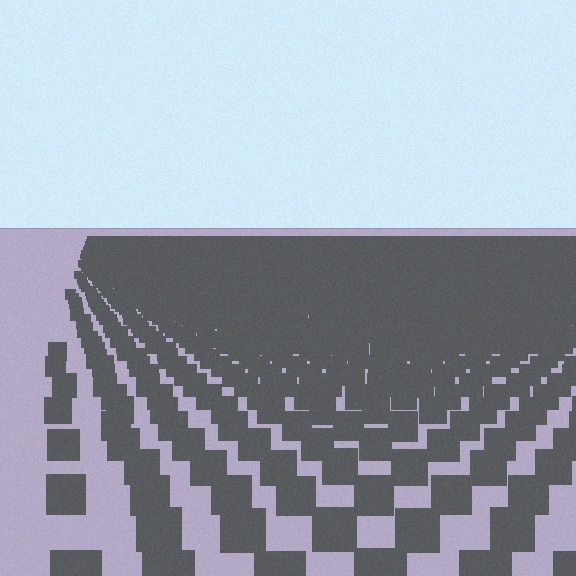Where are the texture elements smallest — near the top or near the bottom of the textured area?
Near the top.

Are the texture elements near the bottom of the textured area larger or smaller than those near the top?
Larger. Near the bottom, elements are closer to the viewer and appear at a bigger on-screen size.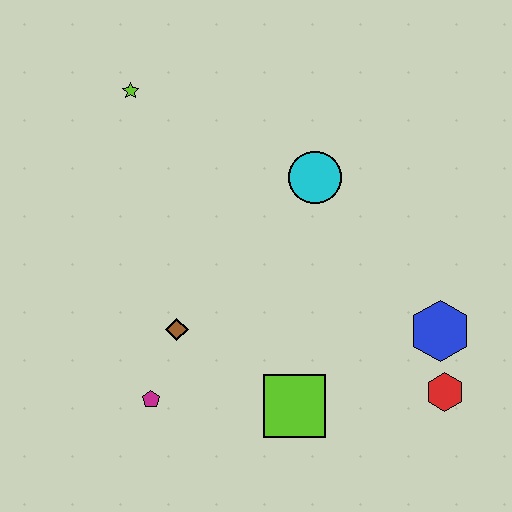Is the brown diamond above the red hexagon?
Yes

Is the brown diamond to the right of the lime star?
Yes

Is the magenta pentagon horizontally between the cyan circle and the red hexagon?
No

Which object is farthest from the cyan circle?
The magenta pentagon is farthest from the cyan circle.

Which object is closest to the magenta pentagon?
The brown diamond is closest to the magenta pentagon.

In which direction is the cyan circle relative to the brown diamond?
The cyan circle is above the brown diamond.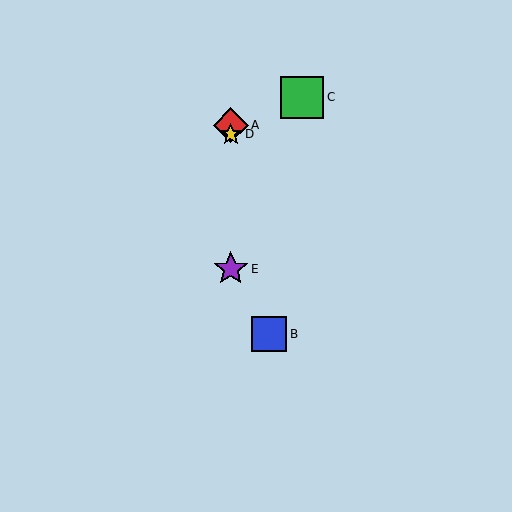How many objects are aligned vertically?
3 objects (A, D, E) are aligned vertically.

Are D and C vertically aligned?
No, D is at x≈231 and C is at x≈302.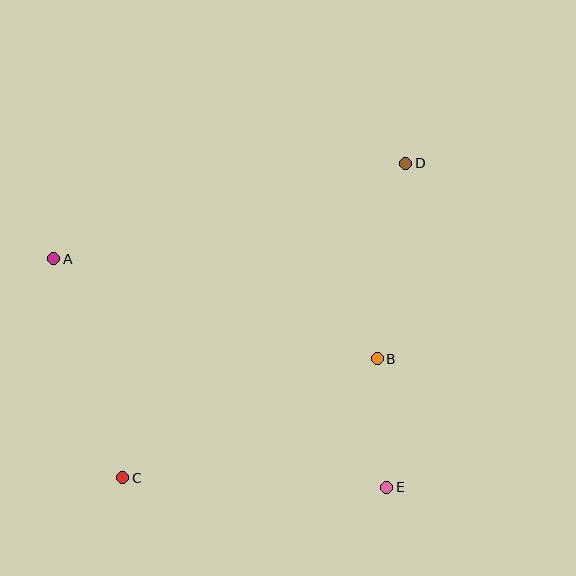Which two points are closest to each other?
Points B and E are closest to each other.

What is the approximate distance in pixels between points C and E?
The distance between C and E is approximately 264 pixels.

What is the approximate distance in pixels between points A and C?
The distance between A and C is approximately 230 pixels.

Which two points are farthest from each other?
Points C and D are farthest from each other.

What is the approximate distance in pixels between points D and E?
The distance between D and E is approximately 324 pixels.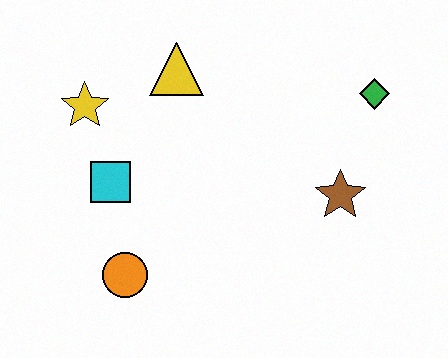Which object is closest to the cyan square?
The yellow star is closest to the cyan square.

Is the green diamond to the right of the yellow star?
Yes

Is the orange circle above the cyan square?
No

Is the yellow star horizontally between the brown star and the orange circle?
No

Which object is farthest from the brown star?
The yellow star is farthest from the brown star.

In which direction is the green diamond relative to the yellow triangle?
The green diamond is to the right of the yellow triangle.